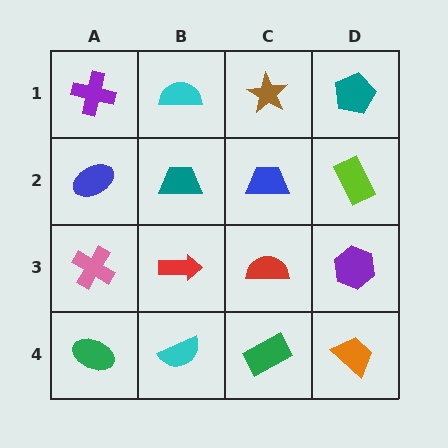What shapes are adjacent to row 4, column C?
A red semicircle (row 3, column C), a cyan semicircle (row 4, column B), an orange trapezoid (row 4, column D).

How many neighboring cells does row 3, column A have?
3.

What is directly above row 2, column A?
A purple cross.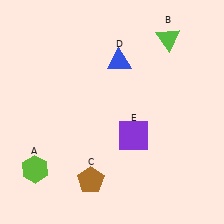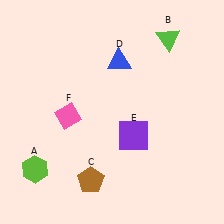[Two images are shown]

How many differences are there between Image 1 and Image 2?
There is 1 difference between the two images.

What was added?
A pink diamond (F) was added in Image 2.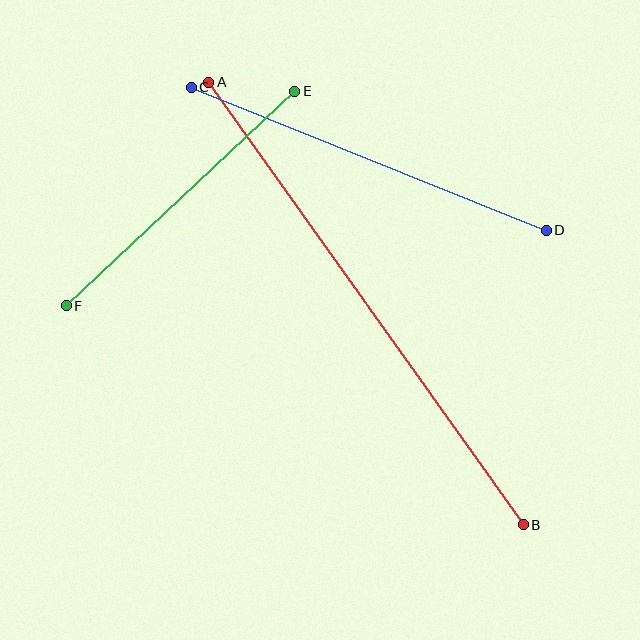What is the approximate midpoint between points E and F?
The midpoint is at approximately (181, 198) pixels.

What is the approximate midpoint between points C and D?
The midpoint is at approximately (369, 159) pixels.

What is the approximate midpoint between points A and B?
The midpoint is at approximately (366, 304) pixels.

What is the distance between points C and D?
The distance is approximately 383 pixels.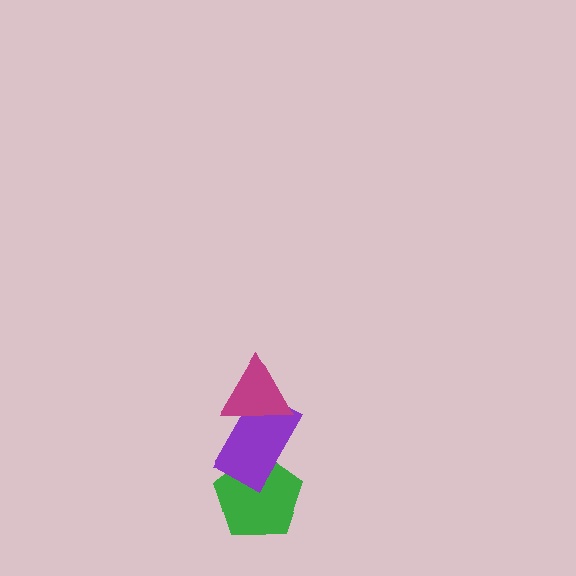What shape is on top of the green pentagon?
The purple rectangle is on top of the green pentagon.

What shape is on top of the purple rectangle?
The magenta triangle is on top of the purple rectangle.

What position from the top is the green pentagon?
The green pentagon is 3rd from the top.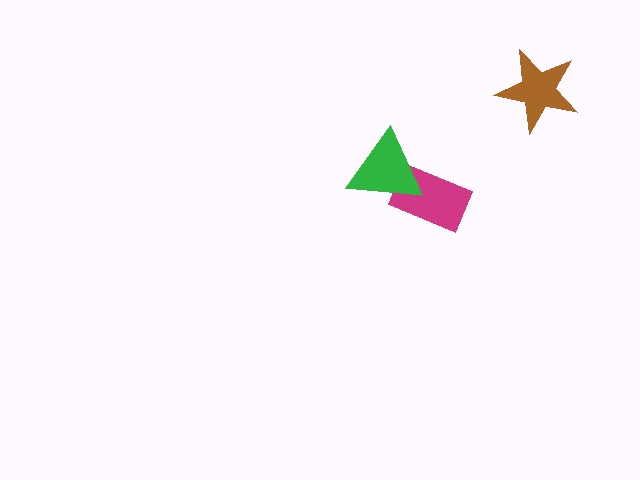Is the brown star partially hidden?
No, no other shape covers it.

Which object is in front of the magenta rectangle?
The green triangle is in front of the magenta rectangle.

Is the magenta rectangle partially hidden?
Yes, it is partially covered by another shape.